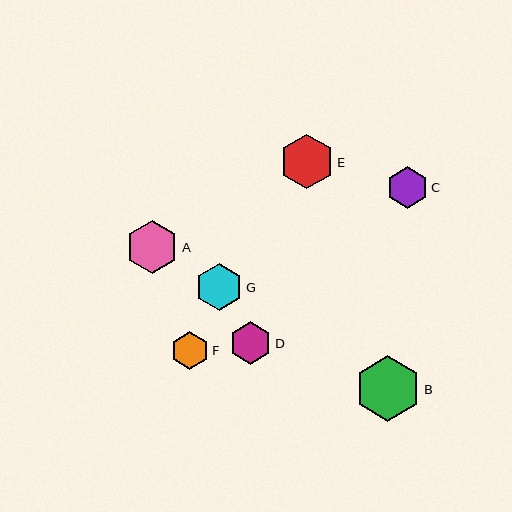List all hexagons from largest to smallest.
From largest to smallest: B, E, A, G, D, C, F.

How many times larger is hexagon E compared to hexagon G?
Hexagon E is approximately 1.2 times the size of hexagon G.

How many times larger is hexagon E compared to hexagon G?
Hexagon E is approximately 1.2 times the size of hexagon G.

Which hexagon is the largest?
Hexagon B is the largest with a size of approximately 66 pixels.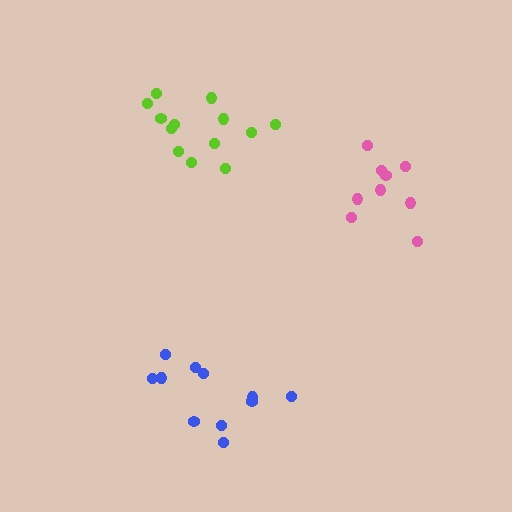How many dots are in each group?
Group 1: 11 dots, Group 2: 13 dots, Group 3: 9 dots (33 total).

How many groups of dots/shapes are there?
There are 3 groups.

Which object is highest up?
The lime cluster is topmost.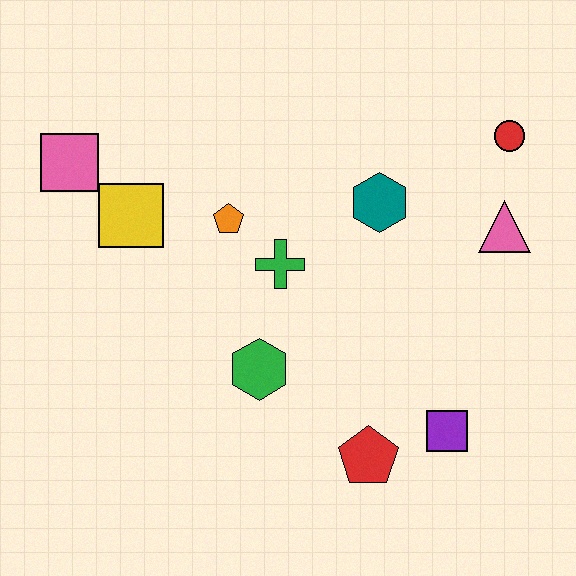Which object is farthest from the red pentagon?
The pink square is farthest from the red pentagon.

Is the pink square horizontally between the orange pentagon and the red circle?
No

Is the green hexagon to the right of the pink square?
Yes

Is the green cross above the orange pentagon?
No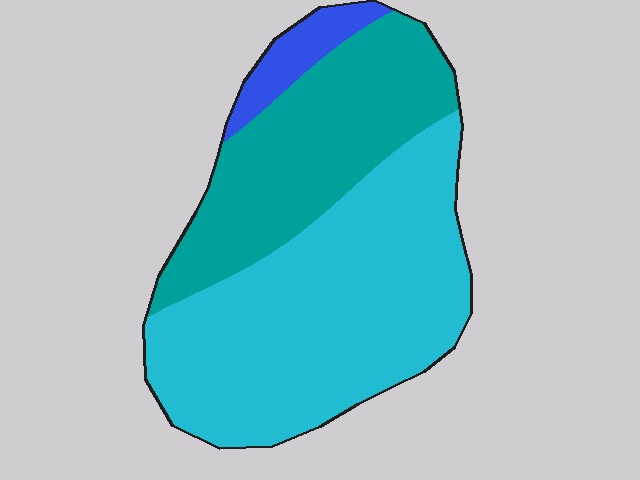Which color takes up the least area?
Blue, at roughly 5%.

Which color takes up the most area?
Cyan, at roughly 60%.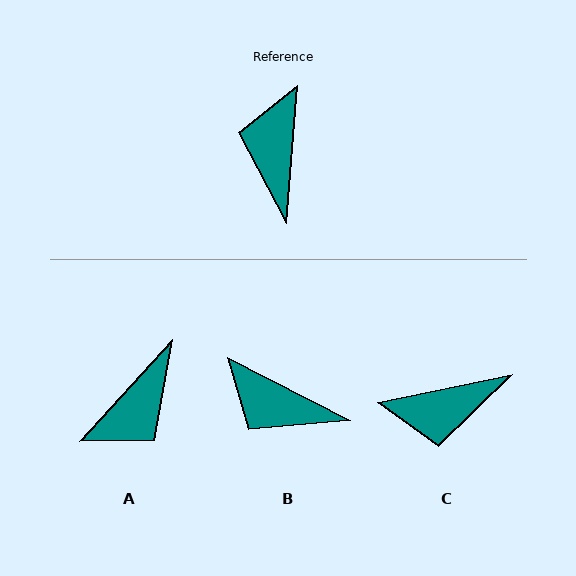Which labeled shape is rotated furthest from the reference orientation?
A, about 143 degrees away.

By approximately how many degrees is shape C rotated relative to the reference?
Approximately 106 degrees counter-clockwise.